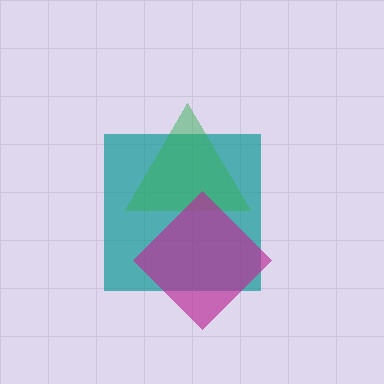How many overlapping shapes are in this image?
There are 3 overlapping shapes in the image.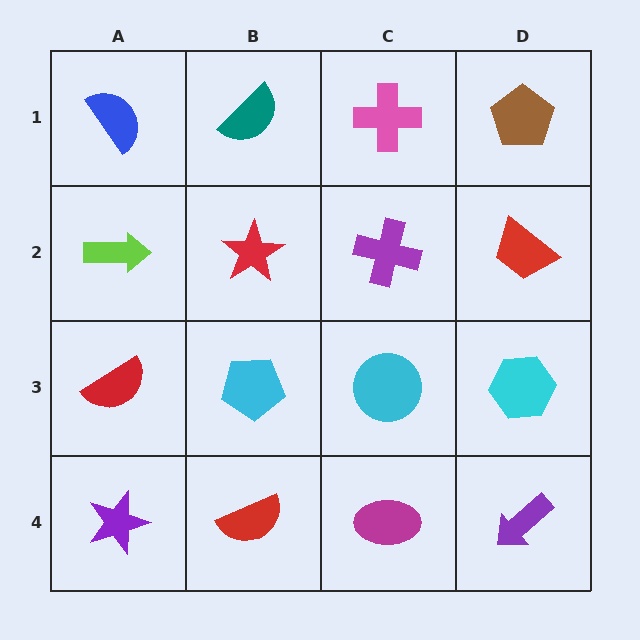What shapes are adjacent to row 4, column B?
A cyan pentagon (row 3, column B), a purple star (row 4, column A), a magenta ellipse (row 4, column C).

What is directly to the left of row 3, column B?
A red semicircle.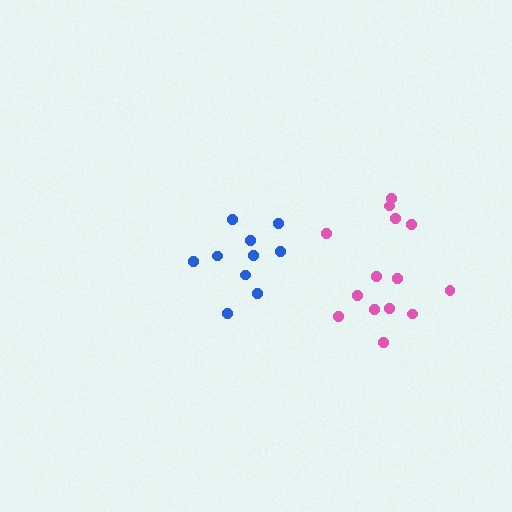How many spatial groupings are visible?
There are 2 spatial groupings.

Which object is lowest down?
The blue cluster is bottommost.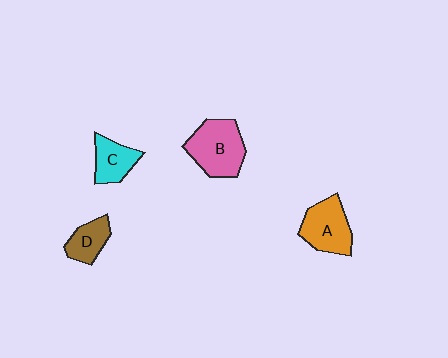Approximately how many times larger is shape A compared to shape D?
Approximately 1.6 times.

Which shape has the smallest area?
Shape D (brown).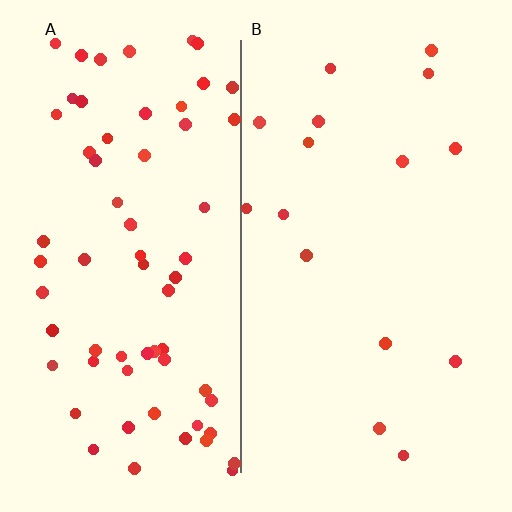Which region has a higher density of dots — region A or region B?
A (the left).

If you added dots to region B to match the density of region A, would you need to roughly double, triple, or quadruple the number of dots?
Approximately quadruple.